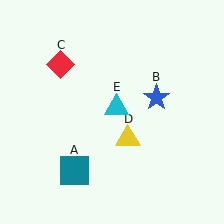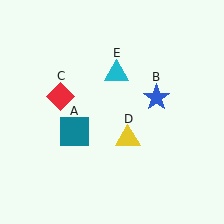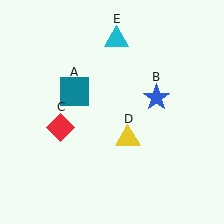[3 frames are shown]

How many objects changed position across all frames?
3 objects changed position: teal square (object A), red diamond (object C), cyan triangle (object E).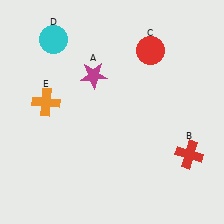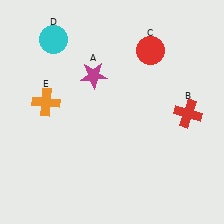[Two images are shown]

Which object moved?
The red cross (B) moved up.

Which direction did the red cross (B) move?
The red cross (B) moved up.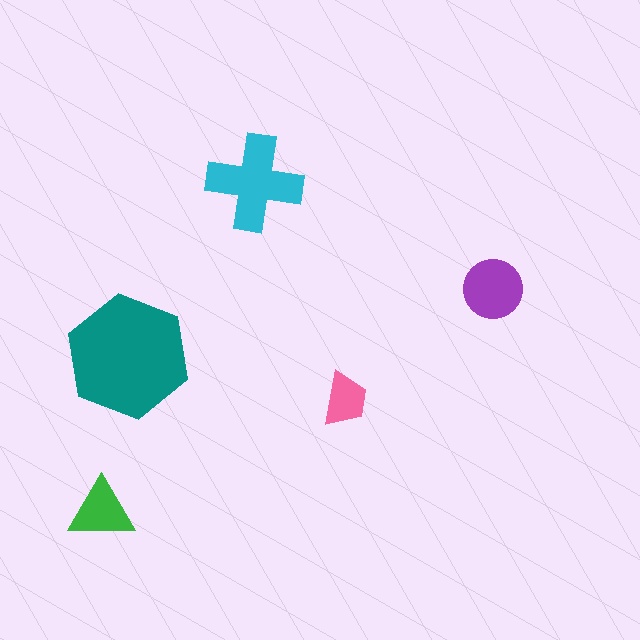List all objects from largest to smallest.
The teal hexagon, the cyan cross, the purple circle, the green triangle, the pink trapezoid.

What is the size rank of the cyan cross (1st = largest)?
2nd.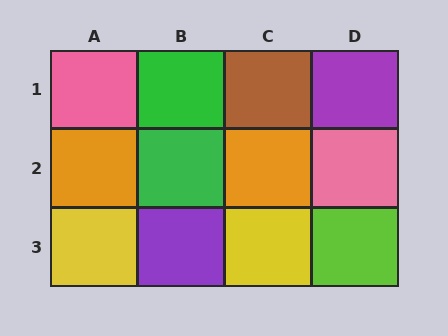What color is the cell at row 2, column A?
Orange.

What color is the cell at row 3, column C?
Yellow.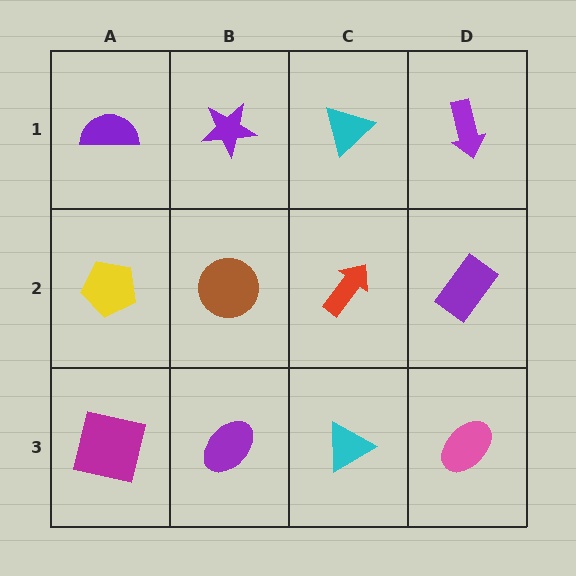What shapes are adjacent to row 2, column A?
A purple semicircle (row 1, column A), a magenta square (row 3, column A), a brown circle (row 2, column B).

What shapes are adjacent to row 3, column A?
A yellow pentagon (row 2, column A), a purple ellipse (row 3, column B).